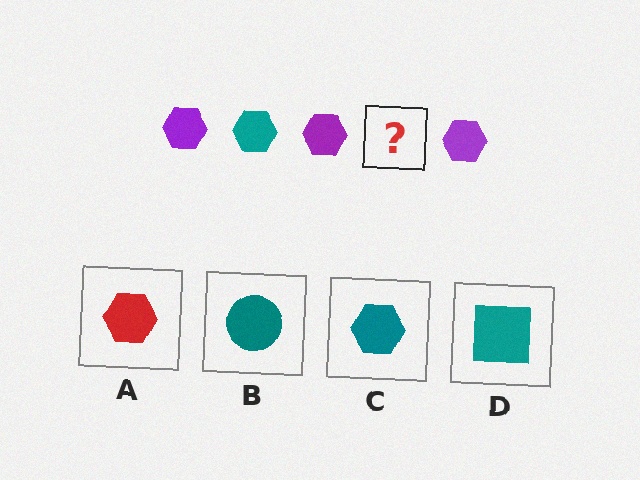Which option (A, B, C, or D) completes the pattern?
C.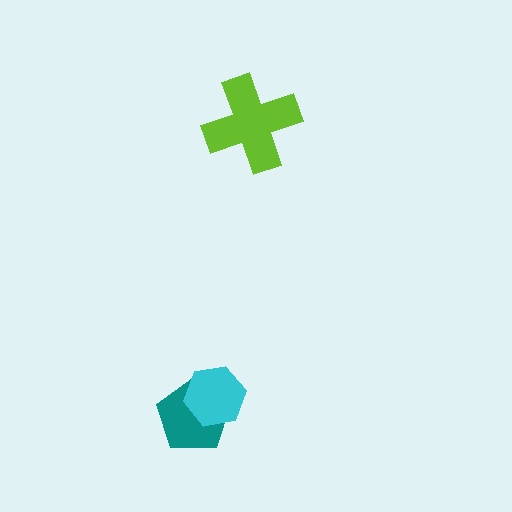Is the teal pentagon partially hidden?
Yes, it is partially covered by another shape.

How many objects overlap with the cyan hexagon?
1 object overlaps with the cyan hexagon.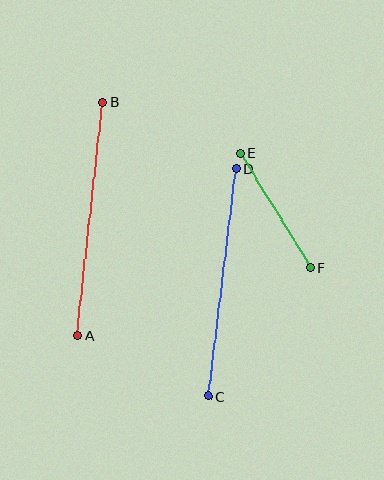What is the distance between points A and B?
The distance is approximately 235 pixels.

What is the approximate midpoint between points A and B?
The midpoint is at approximately (90, 219) pixels.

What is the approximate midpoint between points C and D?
The midpoint is at approximately (222, 282) pixels.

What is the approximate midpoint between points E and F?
The midpoint is at approximately (276, 211) pixels.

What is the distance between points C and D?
The distance is approximately 229 pixels.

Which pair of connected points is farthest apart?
Points A and B are farthest apart.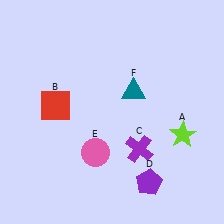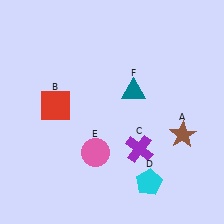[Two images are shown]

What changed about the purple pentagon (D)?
In Image 1, D is purple. In Image 2, it changed to cyan.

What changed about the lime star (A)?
In Image 1, A is lime. In Image 2, it changed to brown.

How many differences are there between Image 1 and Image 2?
There are 2 differences between the two images.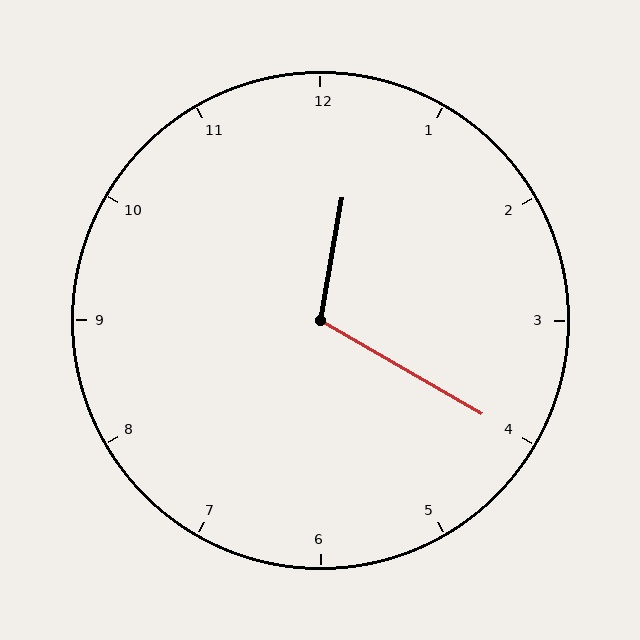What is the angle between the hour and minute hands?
Approximately 110 degrees.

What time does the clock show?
12:20.